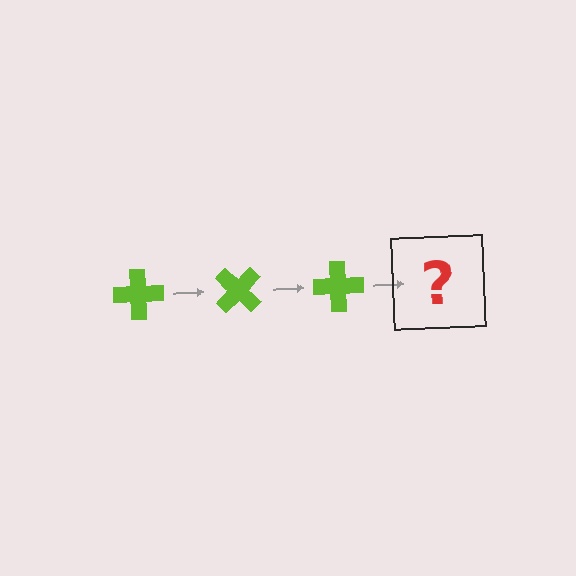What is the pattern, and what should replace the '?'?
The pattern is that the cross rotates 45 degrees each step. The '?' should be a lime cross rotated 135 degrees.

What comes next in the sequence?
The next element should be a lime cross rotated 135 degrees.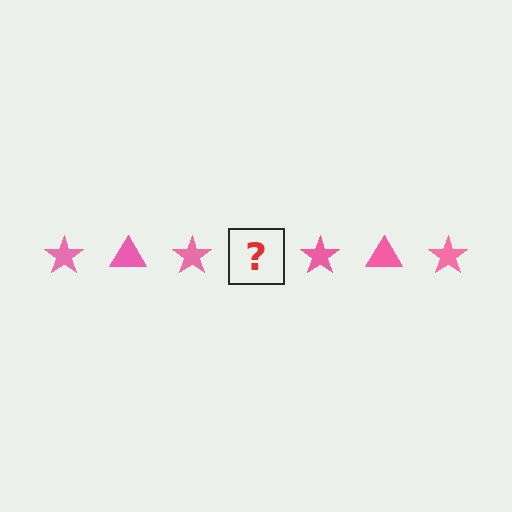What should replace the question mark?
The question mark should be replaced with a pink triangle.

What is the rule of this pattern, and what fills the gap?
The rule is that the pattern cycles through star, triangle shapes in pink. The gap should be filled with a pink triangle.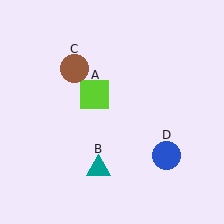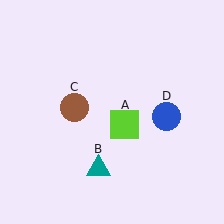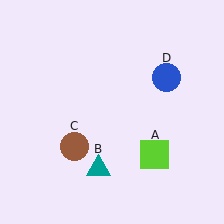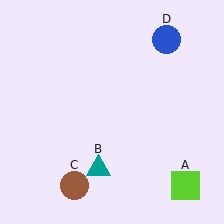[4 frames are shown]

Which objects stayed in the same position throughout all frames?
Teal triangle (object B) remained stationary.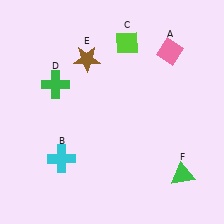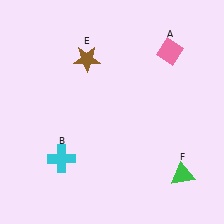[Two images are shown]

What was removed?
The green cross (D), the lime diamond (C) were removed in Image 2.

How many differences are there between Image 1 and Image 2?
There are 2 differences between the two images.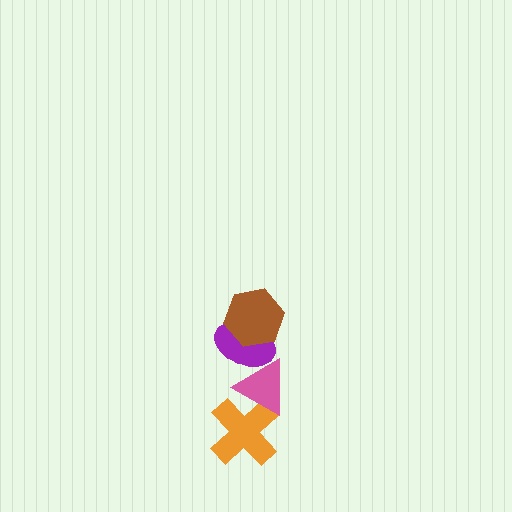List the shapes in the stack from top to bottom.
From top to bottom: the brown hexagon, the purple ellipse, the pink triangle, the orange cross.